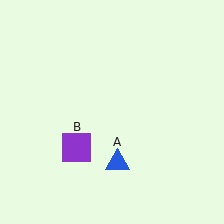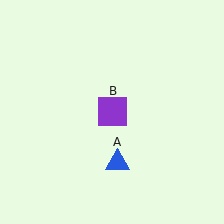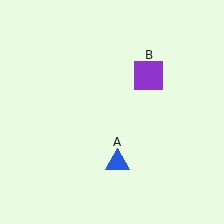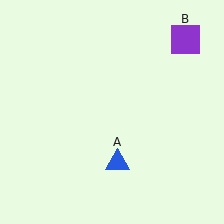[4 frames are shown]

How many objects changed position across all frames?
1 object changed position: purple square (object B).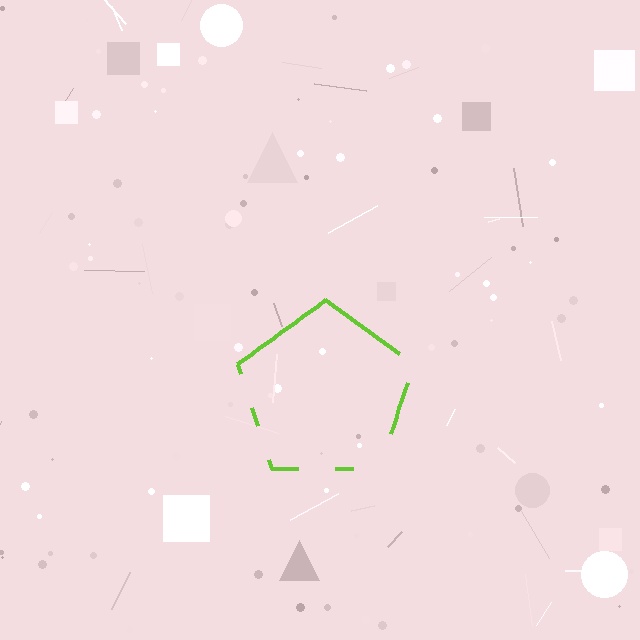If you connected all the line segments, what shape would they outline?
They would outline a pentagon.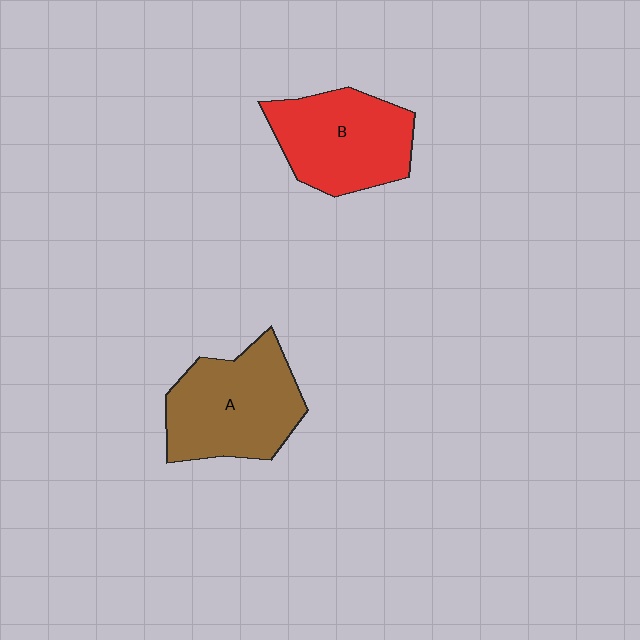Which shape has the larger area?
Shape A (brown).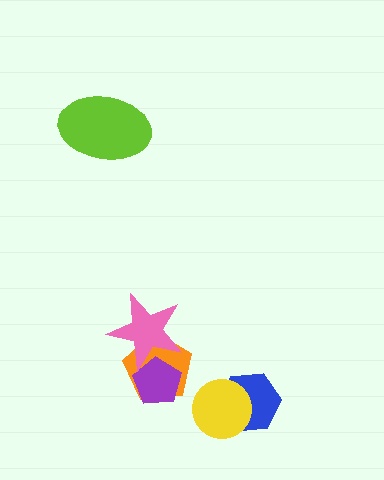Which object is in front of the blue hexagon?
The yellow circle is in front of the blue hexagon.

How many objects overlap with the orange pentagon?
2 objects overlap with the orange pentagon.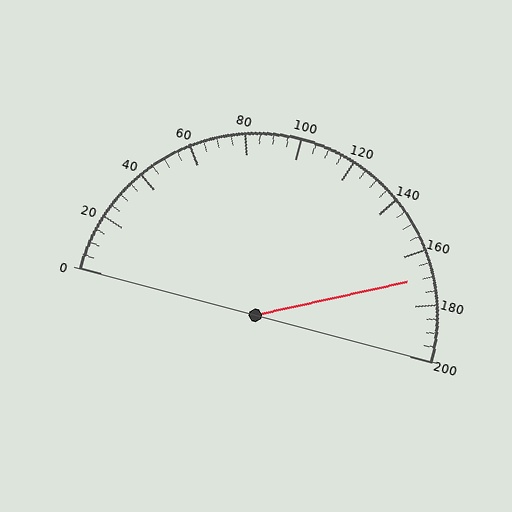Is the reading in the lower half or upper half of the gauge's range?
The reading is in the upper half of the range (0 to 200).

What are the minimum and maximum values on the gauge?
The gauge ranges from 0 to 200.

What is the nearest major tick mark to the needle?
The nearest major tick mark is 160.